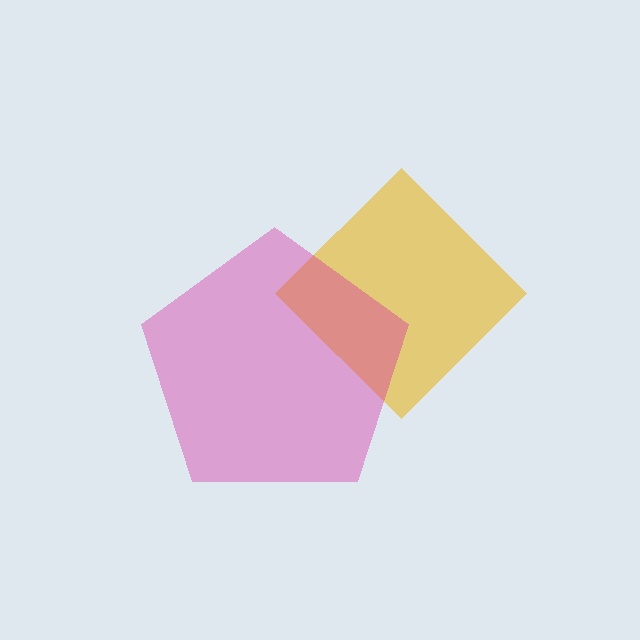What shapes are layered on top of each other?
The layered shapes are: a yellow diamond, a magenta pentagon.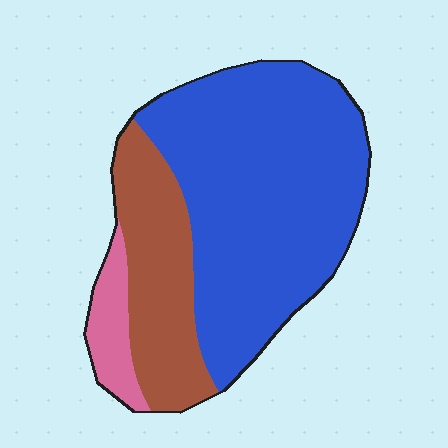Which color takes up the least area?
Pink, at roughly 10%.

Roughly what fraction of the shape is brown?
Brown takes up about one quarter (1/4) of the shape.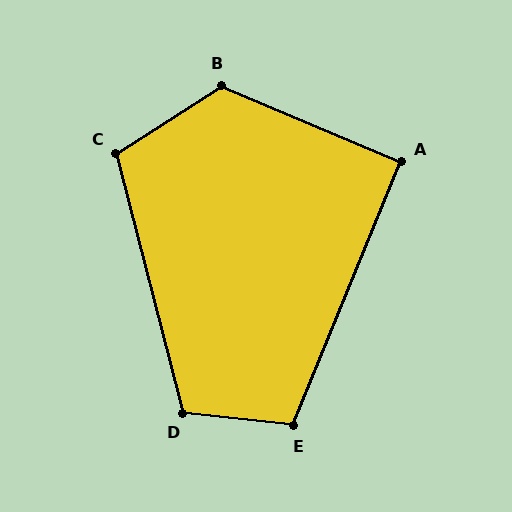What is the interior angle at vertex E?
Approximately 106 degrees (obtuse).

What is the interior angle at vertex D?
Approximately 111 degrees (obtuse).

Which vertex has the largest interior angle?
B, at approximately 125 degrees.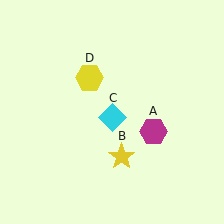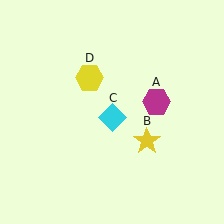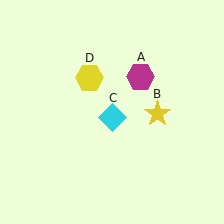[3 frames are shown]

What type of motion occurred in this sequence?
The magenta hexagon (object A), yellow star (object B) rotated counterclockwise around the center of the scene.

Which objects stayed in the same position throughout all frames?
Cyan diamond (object C) and yellow hexagon (object D) remained stationary.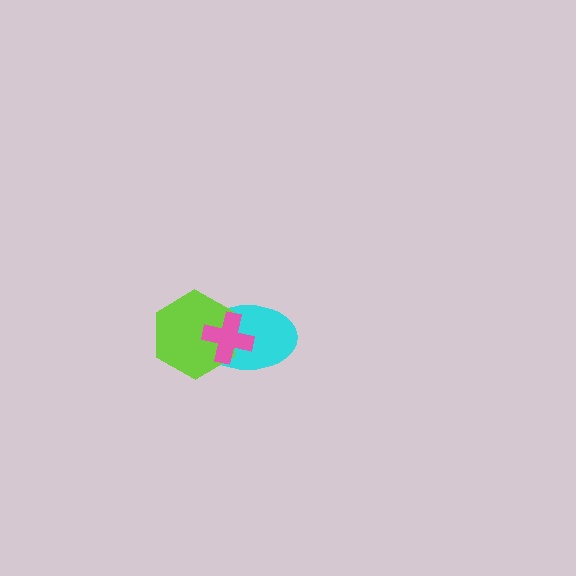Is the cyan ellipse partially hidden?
Yes, it is partially covered by another shape.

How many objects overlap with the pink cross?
2 objects overlap with the pink cross.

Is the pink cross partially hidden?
No, no other shape covers it.